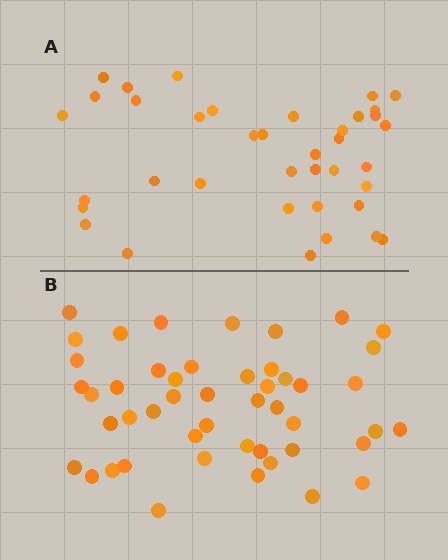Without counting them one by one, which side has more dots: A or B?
Region B (the bottom region) has more dots.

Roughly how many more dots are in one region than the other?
Region B has roughly 10 or so more dots than region A.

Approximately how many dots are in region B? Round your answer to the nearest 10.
About 50 dots. (The exact count is 48, which rounds to 50.)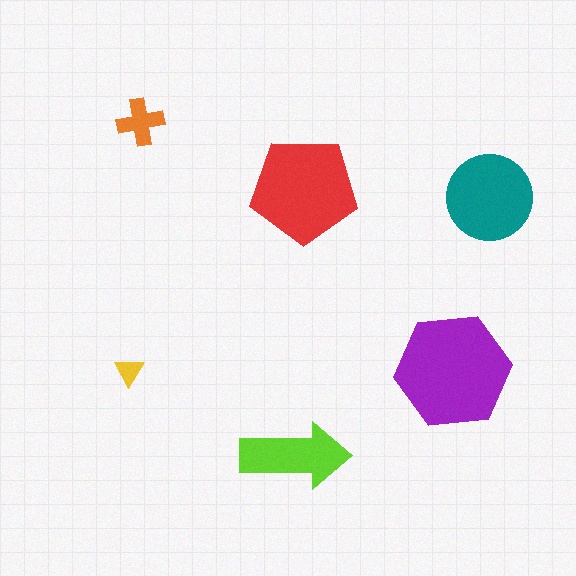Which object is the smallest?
The yellow triangle.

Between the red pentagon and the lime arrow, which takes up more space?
The red pentagon.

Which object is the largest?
The purple hexagon.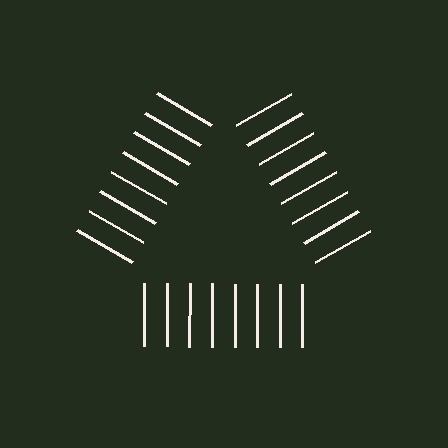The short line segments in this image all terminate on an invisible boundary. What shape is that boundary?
An illusory triangle — the line segments terminate on its edges but no continuous stroke is drawn.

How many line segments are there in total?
24 — 8 along each of the 3 edges.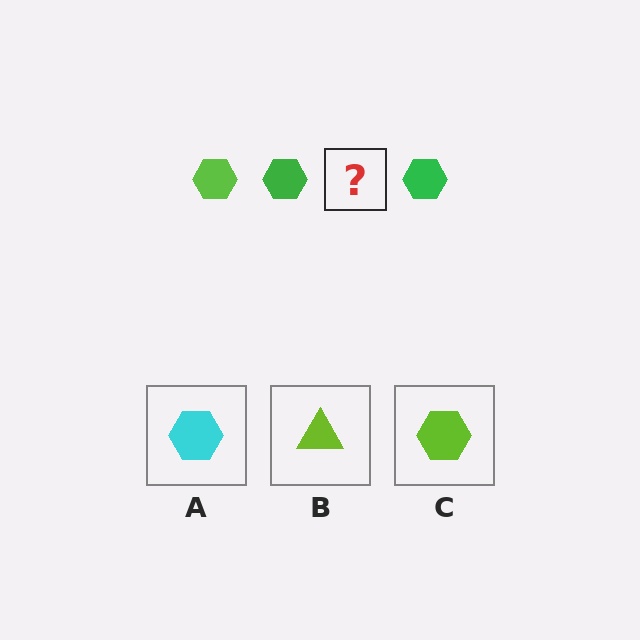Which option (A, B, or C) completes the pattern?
C.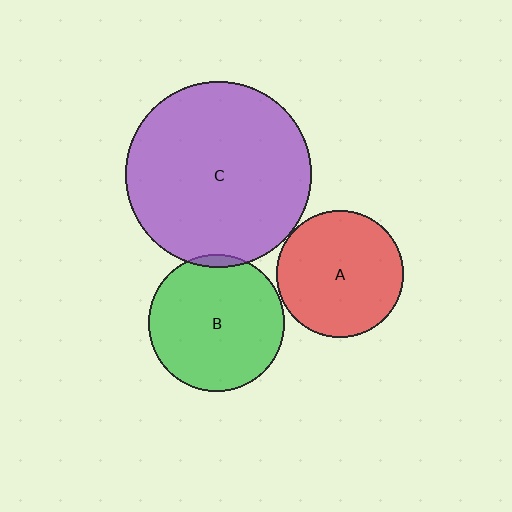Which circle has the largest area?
Circle C (purple).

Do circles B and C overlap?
Yes.